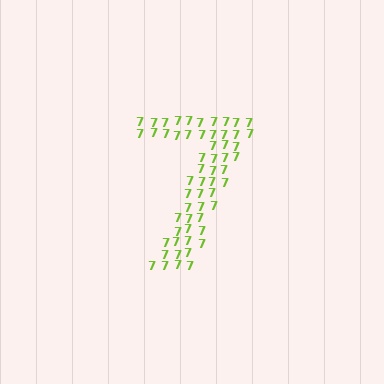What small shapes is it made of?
It is made of small digit 7's.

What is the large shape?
The large shape is the digit 7.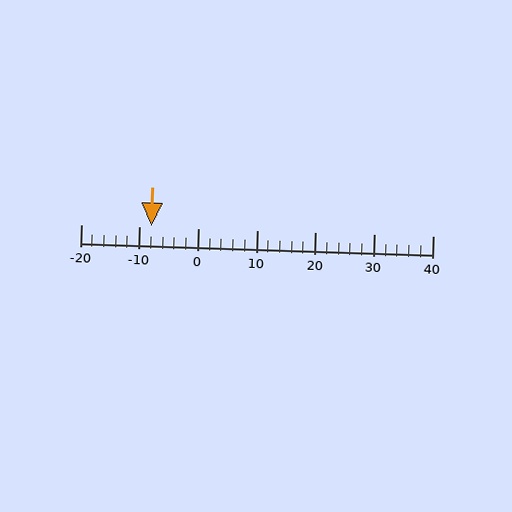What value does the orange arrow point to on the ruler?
The orange arrow points to approximately -8.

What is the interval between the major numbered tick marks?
The major tick marks are spaced 10 units apart.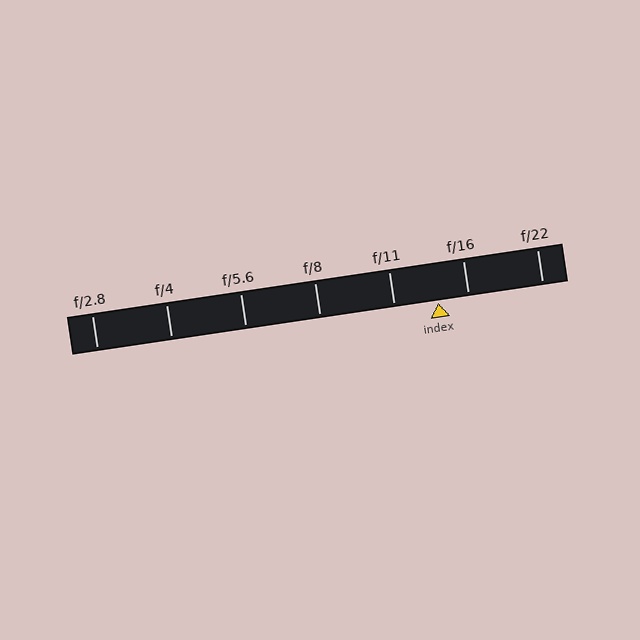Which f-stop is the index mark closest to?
The index mark is closest to f/16.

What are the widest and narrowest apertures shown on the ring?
The widest aperture shown is f/2.8 and the narrowest is f/22.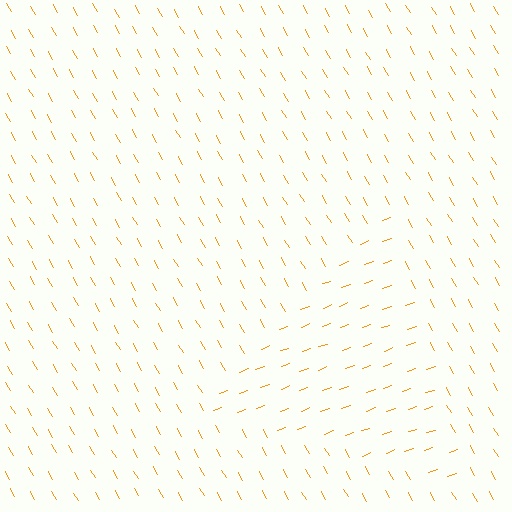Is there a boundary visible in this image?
Yes, there is a texture boundary formed by a change in line orientation.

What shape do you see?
I see a triangle.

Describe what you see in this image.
The image is filled with small orange line segments. A triangle region in the image has lines oriented differently from the surrounding lines, creating a visible texture boundary.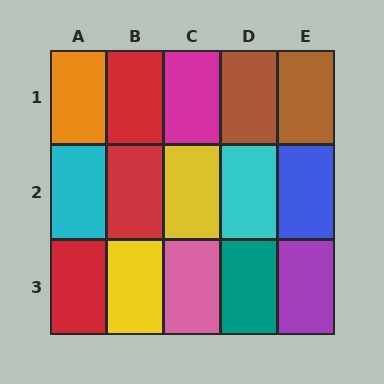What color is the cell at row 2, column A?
Cyan.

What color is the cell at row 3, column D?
Teal.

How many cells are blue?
1 cell is blue.